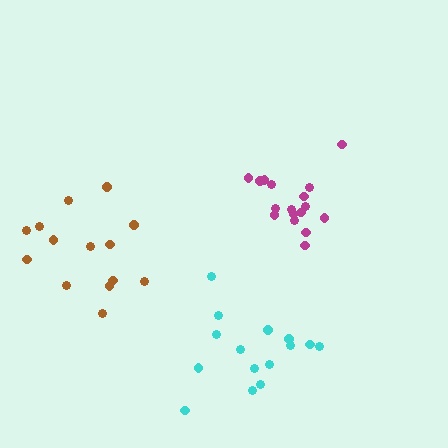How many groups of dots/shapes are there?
There are 3 groups.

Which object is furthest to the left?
The brown cluster is leftmost.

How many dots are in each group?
Group 1: 14 dots, Group 2: 17 dots, Group 3: 15 dots (46 total).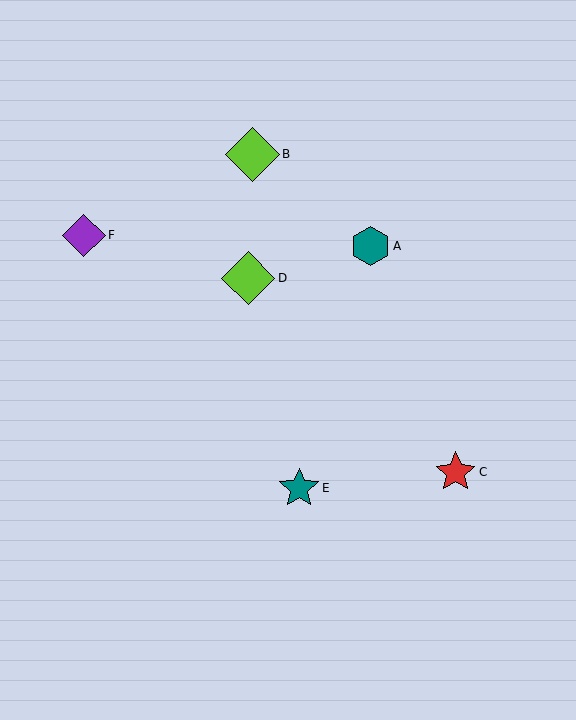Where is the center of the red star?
The center of the red star is at (456, 472).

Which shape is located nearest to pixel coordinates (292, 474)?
The teal star (labeled E) at (299, 488) is nearest to that location.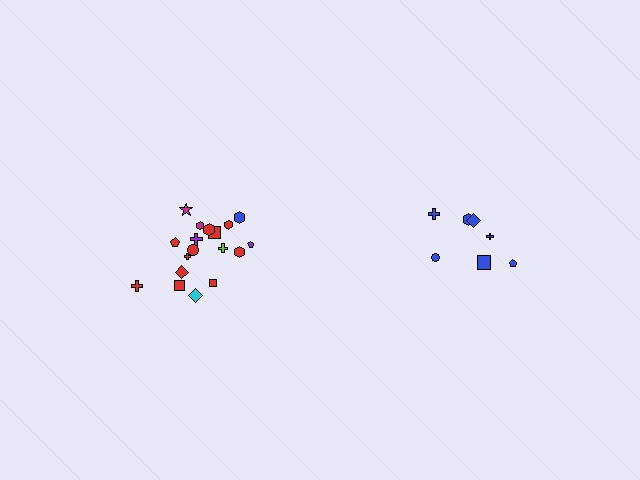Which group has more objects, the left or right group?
The left group.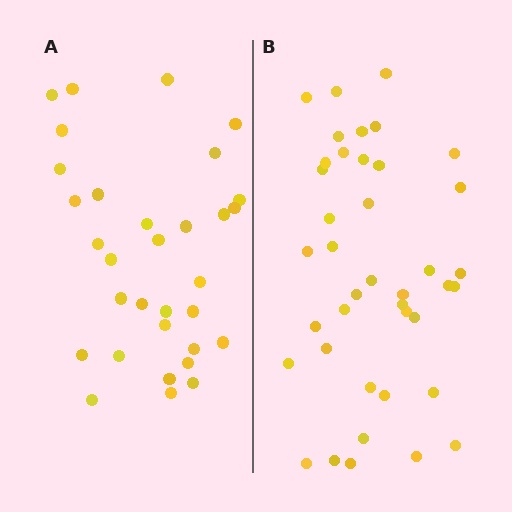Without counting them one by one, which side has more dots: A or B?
Region B (the right region) has more dots.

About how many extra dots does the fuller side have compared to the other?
Region B has roughly 8 or so more dots than region A.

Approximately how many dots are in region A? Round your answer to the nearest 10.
About 30 dots. (The exact count is 32, which rounds to 30.)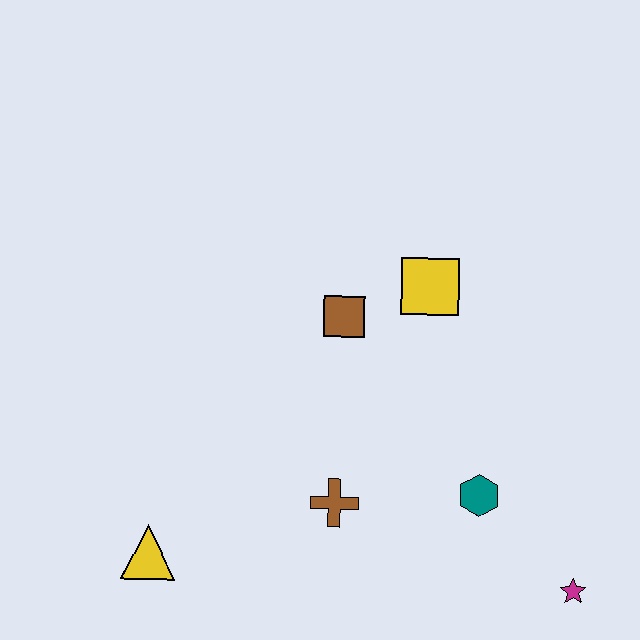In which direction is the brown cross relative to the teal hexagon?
The brown cross is to the left of the teal hexagon.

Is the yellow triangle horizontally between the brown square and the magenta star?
No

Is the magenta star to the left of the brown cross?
No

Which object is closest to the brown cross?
The teal hexagon is closest to the brown cross.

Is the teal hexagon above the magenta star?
Yes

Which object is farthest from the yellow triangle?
The magenta star is farthest from the yellow triangle.